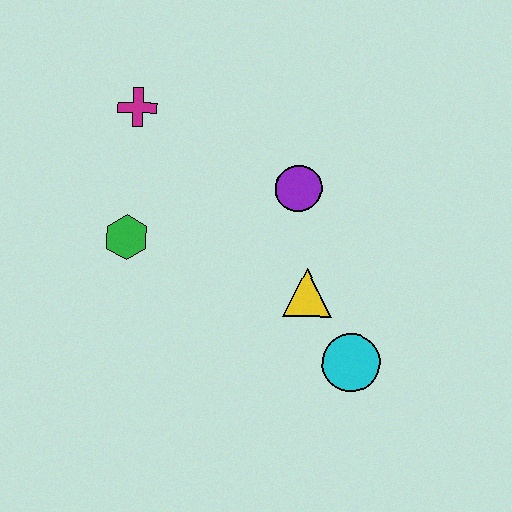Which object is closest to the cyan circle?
The yellow triangle is closest to the cyan circle.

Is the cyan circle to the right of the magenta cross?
Yes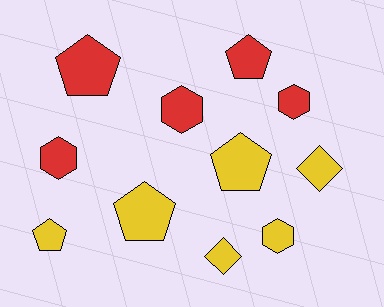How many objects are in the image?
There are 11 objects.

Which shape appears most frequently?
Pentagon, with 5 objects.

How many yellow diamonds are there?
There are 2 yellow diamonds.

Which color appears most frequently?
Yellow, with 6 objects.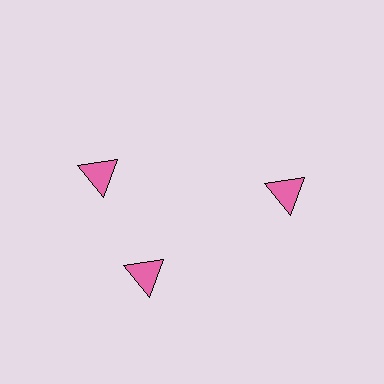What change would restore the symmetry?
The symmetry would be restored by rotating it back into even spacing with its neighbors so that all 3 triangles sit at equal angles and equal distance from the center.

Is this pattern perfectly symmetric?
No. The 3 pink triangles are arranged in a ring, but one element near the 11 o'clock position is rotated out of alignment along the ring, breaking the 3-fold rotational symmetry.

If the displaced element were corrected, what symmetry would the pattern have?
It would have 3-fold rotational symmetry — the pattern would map onto itself every 120 degrees.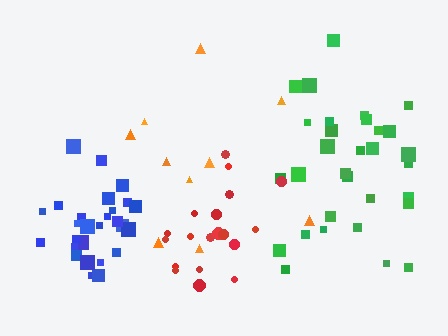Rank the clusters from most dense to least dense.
blue, red, green, orange.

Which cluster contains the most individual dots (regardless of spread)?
Green (31).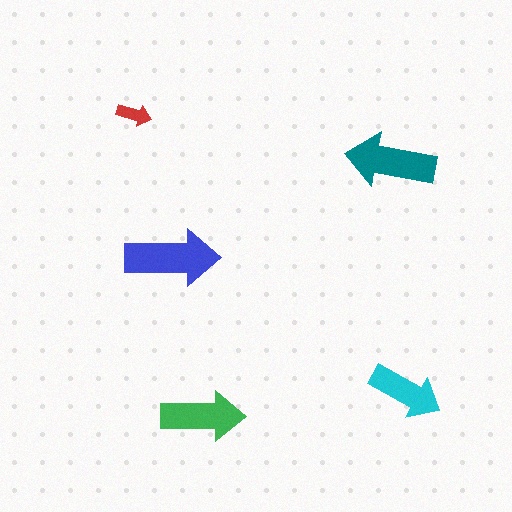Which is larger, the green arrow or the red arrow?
The green one.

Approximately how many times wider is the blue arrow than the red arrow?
About 2.5 times wider.